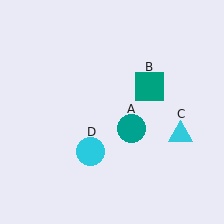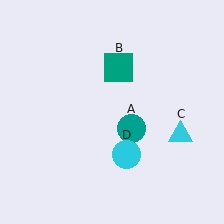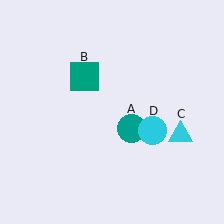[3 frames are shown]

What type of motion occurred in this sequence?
The teal square (object B), cyan circle (object D) rotated counterclockwise around the center of the scene.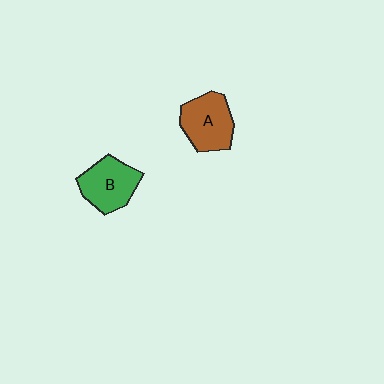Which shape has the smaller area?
Shape B (green).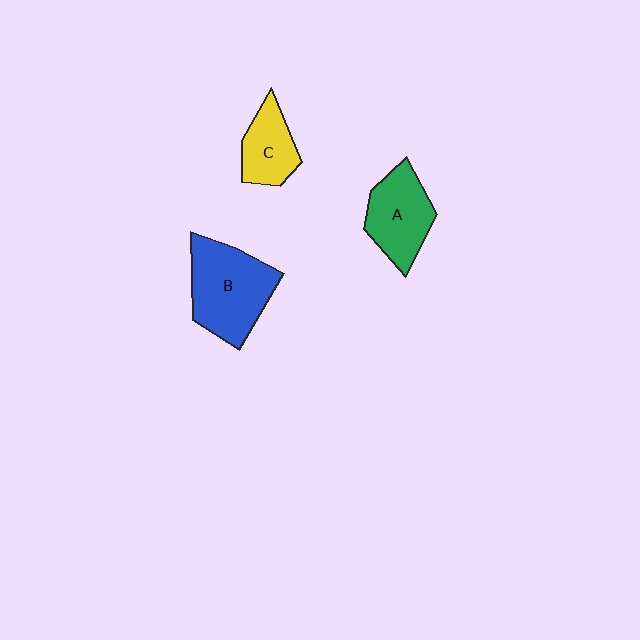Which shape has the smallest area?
Shape C (yellow).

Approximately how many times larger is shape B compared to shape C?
Approximately 1.8 times.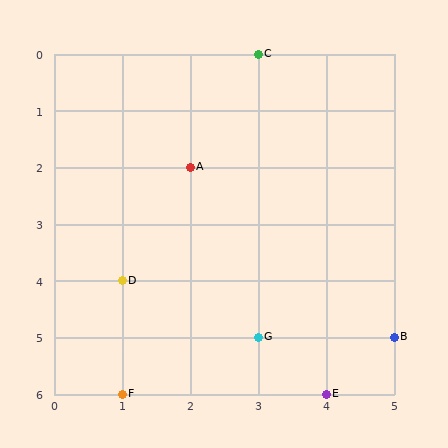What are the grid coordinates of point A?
Point A is at grid coordinates (2, 2).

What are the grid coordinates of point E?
Point E is at grid coordinates (4, 6).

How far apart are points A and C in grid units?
Points A and C are 1 column and 2 rows apart (about 2.2 grid units diagonally).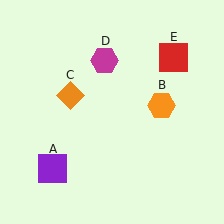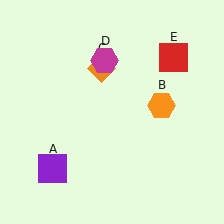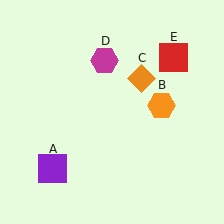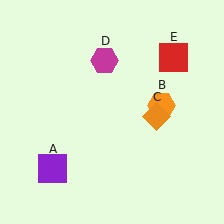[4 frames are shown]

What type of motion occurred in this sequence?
The orange diamond (object C) rotated clockwise around the center of the scene.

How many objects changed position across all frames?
1 object changed position: orange diamond (object C).